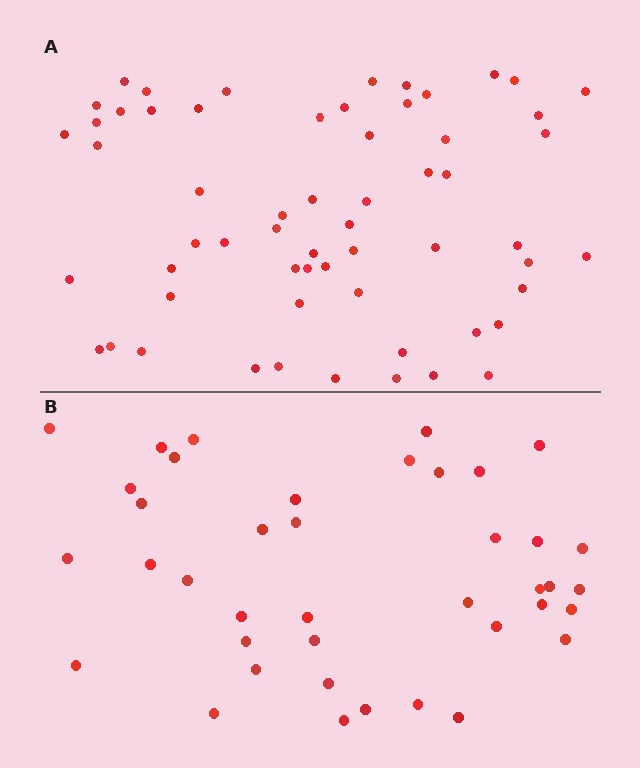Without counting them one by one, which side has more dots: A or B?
Region A (the top region) has more dots.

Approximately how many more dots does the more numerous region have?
Region A has approximately 20 more dots than region B.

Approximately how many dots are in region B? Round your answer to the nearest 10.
About 40 dots.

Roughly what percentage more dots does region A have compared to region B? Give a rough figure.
About 50% more.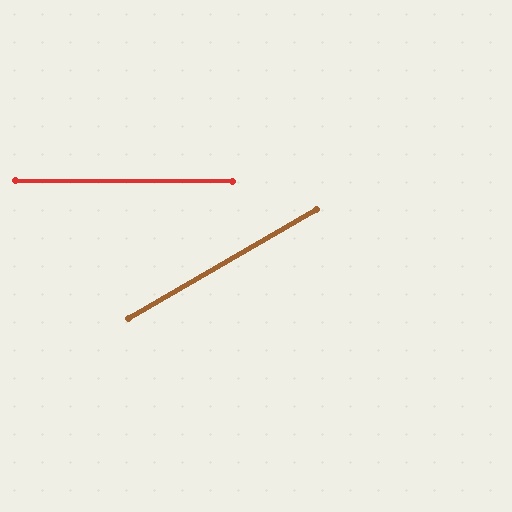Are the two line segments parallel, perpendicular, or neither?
Neither parallel nor perpendicular — they differ by about 30°.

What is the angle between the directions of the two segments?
Approximately 30 degrees.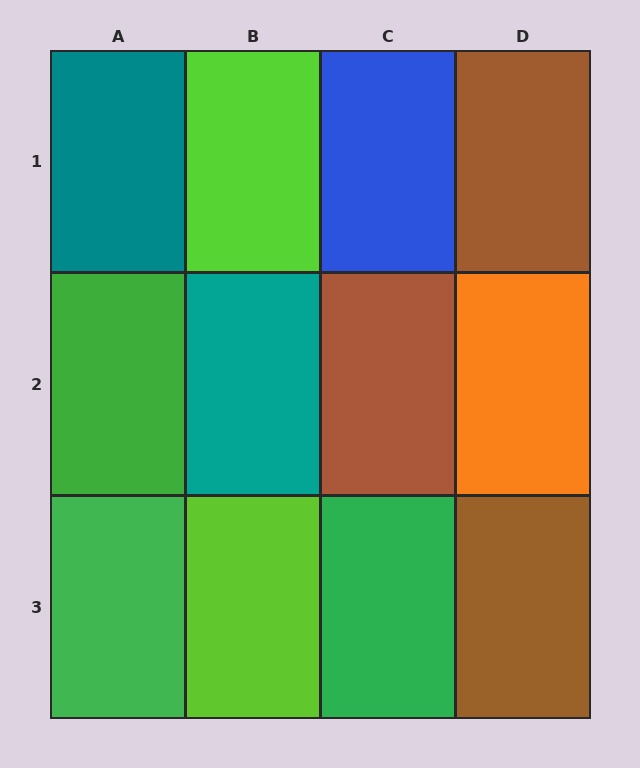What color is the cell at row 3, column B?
Lime.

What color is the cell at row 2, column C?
Brown.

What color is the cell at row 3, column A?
Green.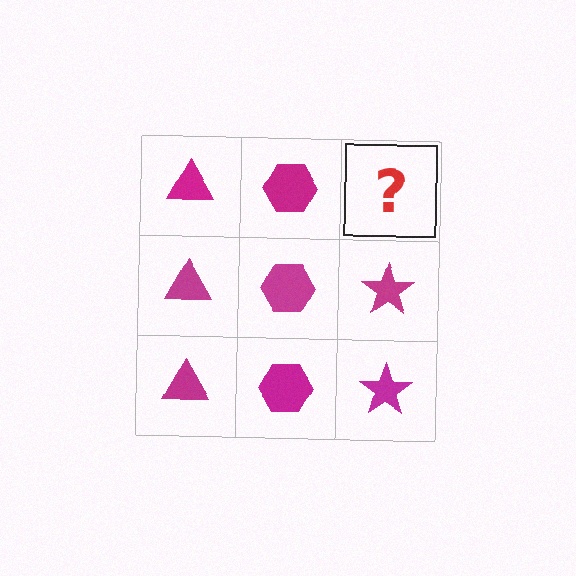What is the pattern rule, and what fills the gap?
The rule is that each column has a consistent shape. The gap should be filled with a magenta star.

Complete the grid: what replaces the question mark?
The question mark should be replaced with a magenta star.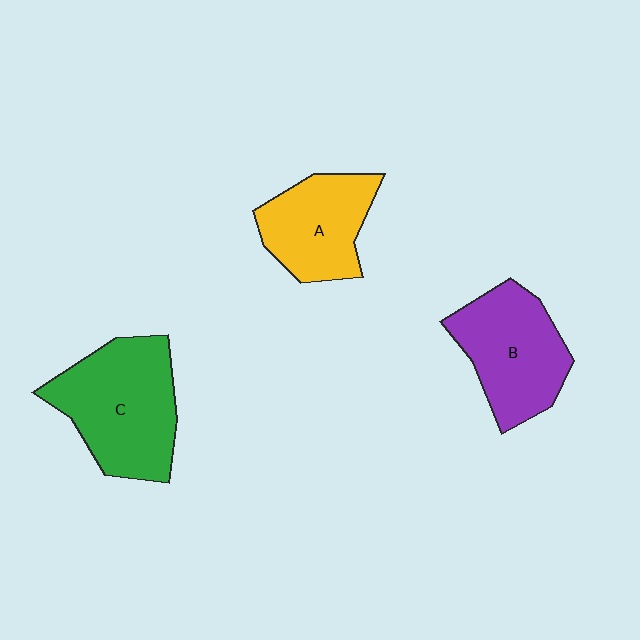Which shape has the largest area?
Shape C (green).